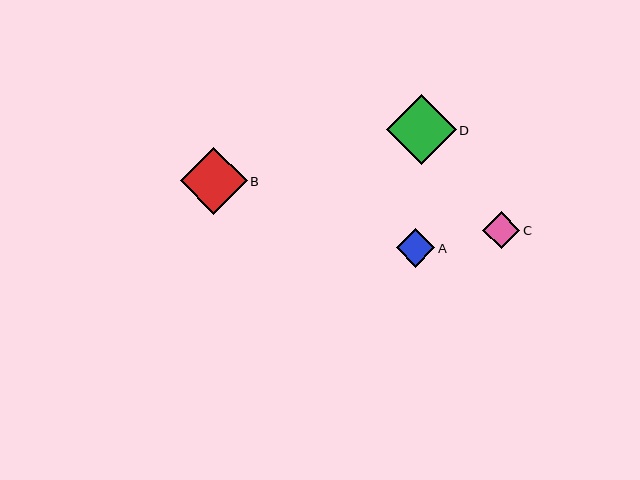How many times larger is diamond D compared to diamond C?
Diamond D is approximately 1.9 times the size of diamond C.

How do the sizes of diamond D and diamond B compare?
Diamond D and diamond B are approximately the same size.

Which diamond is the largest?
Diamond D is the largest with a size of approximately 70 pixels.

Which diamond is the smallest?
Diamond C is the smallest with a size of approximately 37 pixels.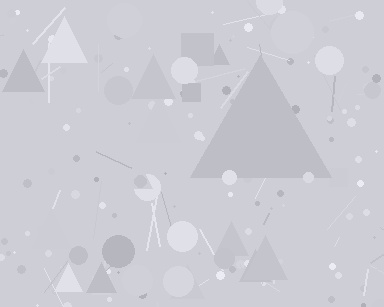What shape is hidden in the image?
A triangle is hidden in the image.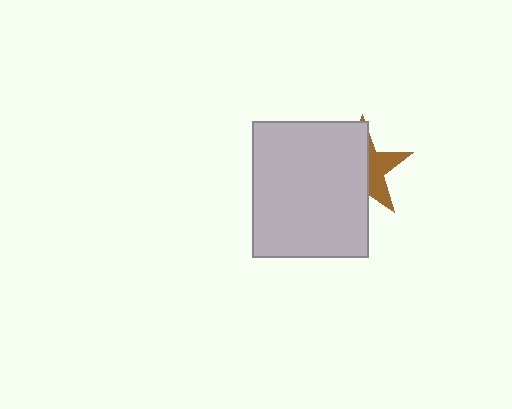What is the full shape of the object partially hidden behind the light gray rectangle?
The partially hidden object is a brown star.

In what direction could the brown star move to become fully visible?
The brown star could move right. That would shift it out from behind the light gray rectangle entirely.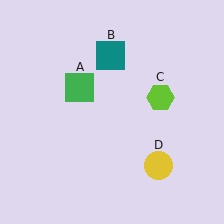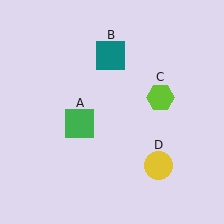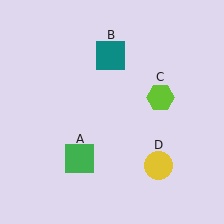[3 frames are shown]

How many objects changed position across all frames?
1 object changed position: green square (object A).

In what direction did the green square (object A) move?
The green square (object A) moved down.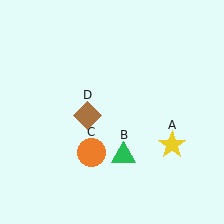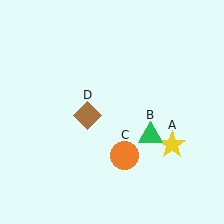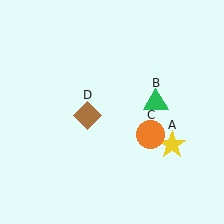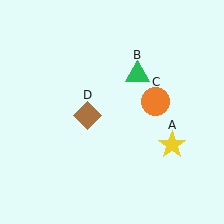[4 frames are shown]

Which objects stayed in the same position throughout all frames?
Yellow star (object A) and brown diamond (object D) remained stationary.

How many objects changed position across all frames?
2 objects changed position: green triangle (object B), orange circle (object C).